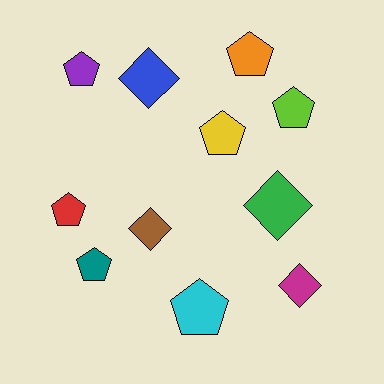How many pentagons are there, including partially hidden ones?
There are 7 pentagons.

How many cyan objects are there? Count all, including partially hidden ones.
There is 1 cyan object.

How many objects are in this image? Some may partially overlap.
There are 11 objects.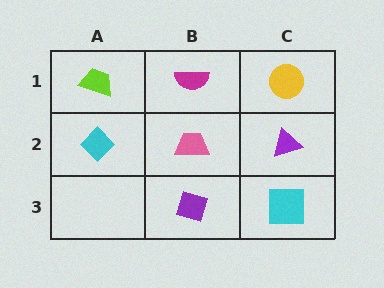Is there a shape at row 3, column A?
No, that cell is empty.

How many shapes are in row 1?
3 shapes.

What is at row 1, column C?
A yellow circle.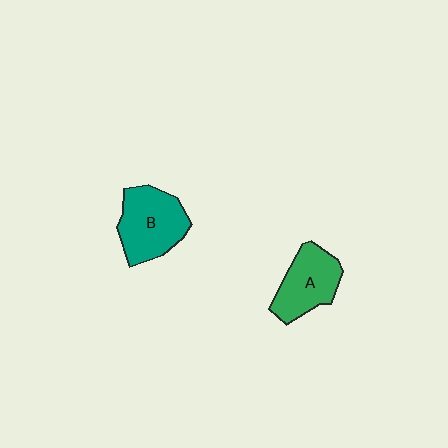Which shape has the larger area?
Shape B (teal).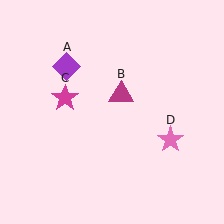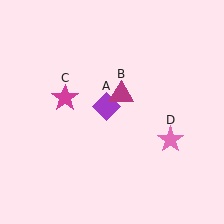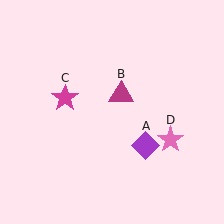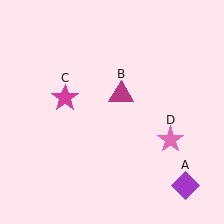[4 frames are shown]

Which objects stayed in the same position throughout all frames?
Magenta triangle (object B) and magenta star (object C) and pink star (object D) remained stationary.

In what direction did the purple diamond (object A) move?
The purple diamond (object A) moved down and to the right.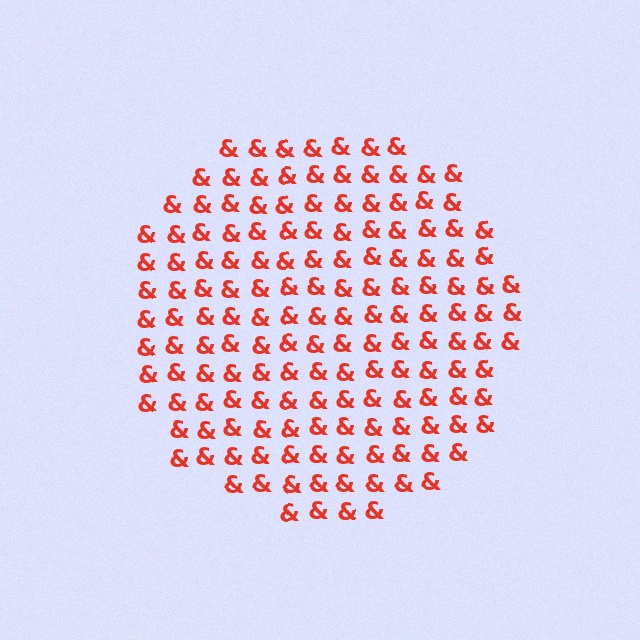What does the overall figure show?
The overall figure shows a circle.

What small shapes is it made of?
It is made of small ampersands.